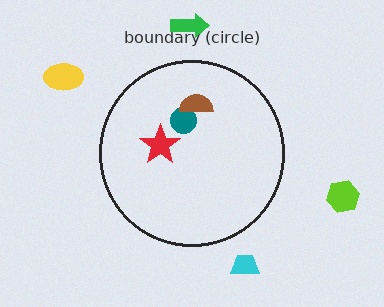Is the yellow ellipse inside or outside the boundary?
Outside.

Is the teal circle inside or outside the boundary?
Inside.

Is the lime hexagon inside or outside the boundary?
Outside.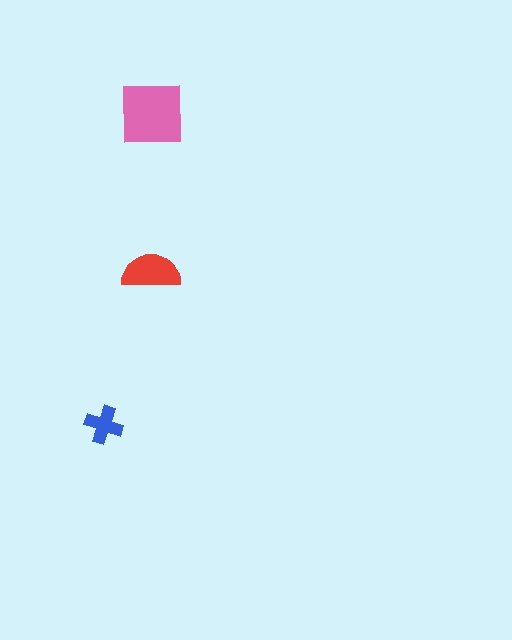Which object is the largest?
The pink square.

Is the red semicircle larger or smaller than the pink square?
Smaller.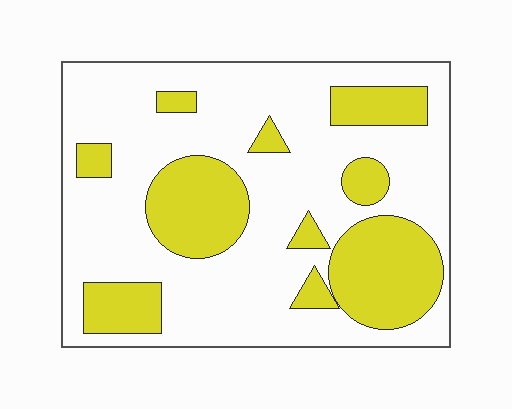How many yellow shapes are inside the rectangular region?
10.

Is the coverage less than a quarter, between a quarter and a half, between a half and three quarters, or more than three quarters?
Between a quarter and a half.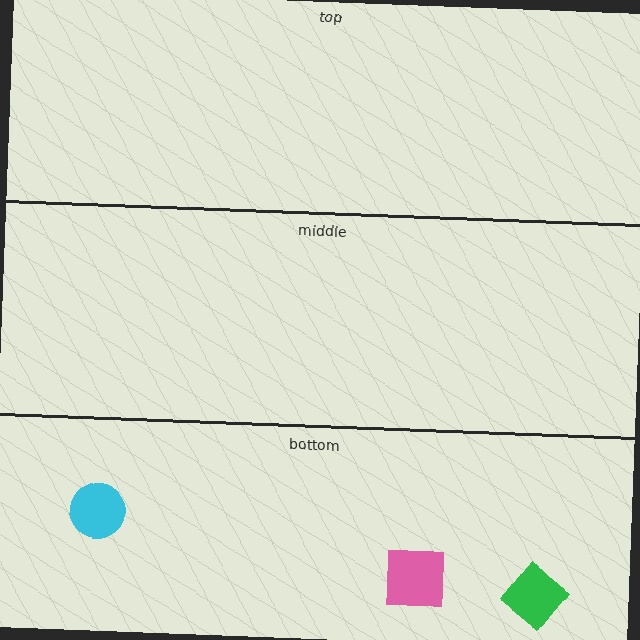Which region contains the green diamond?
The bottom region.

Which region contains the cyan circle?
The bottom region.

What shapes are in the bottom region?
The green diamond, the pink square, the cyan circle.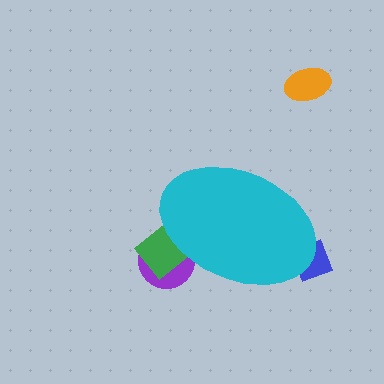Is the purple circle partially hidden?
Yes, the purple circle is partially hidden behind the cyan ellipse.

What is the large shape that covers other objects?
A cyan ellipse.